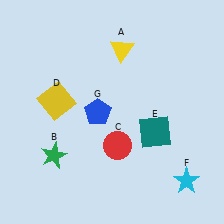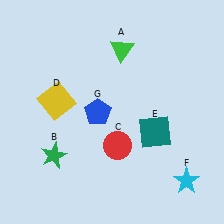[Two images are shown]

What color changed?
The triangle (A) changed from yellow in Image 1 to green in Image 2.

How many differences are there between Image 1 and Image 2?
There is 1 difference between the two images.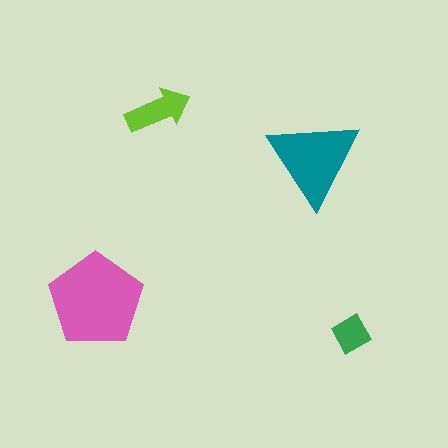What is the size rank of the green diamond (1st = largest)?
4th.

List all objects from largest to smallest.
The pink pentagon, the teal triangle, the lime arrow, the green diamond.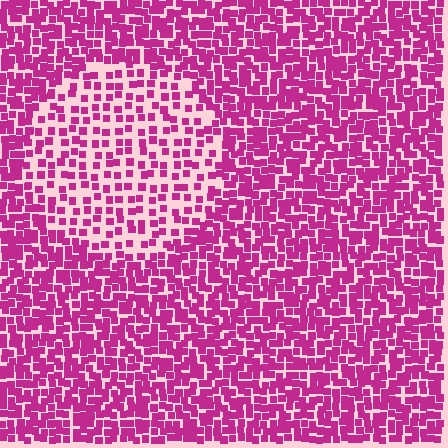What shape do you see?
I see a circle.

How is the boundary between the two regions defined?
The boundary is defined by a change in element density (approximately 2.1x ratio). All elements are the same color, size, and shape.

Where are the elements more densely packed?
The elements are more densely packed outside the circle boundary.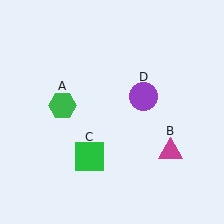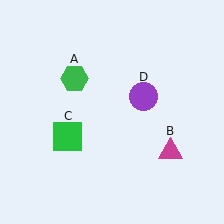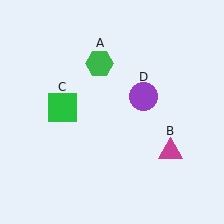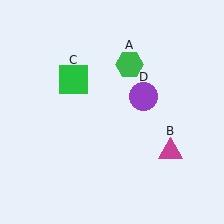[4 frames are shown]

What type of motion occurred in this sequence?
The green hexagon (object A), green square (object C) rotated clockwise around the center of the scene.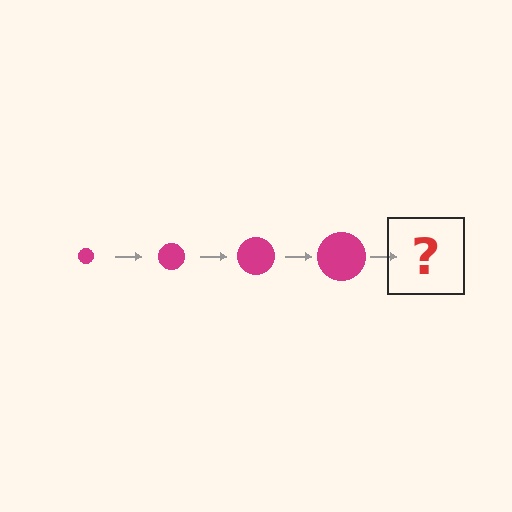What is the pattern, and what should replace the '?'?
The pattern is that the circle gets progressively larger each step. The '?' should be a magenta circle, larger than the previous one.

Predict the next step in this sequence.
The next step is a magenta circle, larger than the previous one.